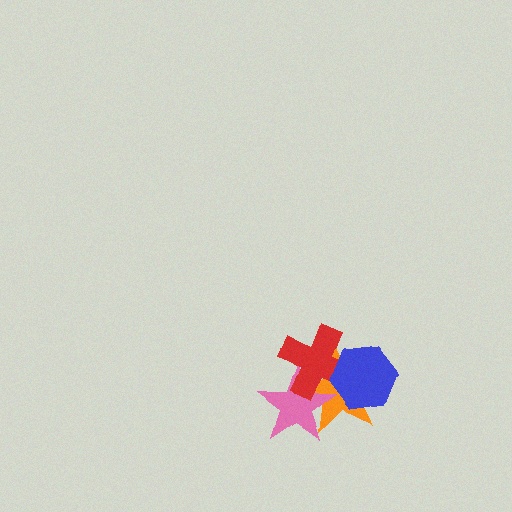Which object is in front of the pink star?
The red cross is in front of the pink star.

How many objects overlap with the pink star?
2 objects overlap with the pink star.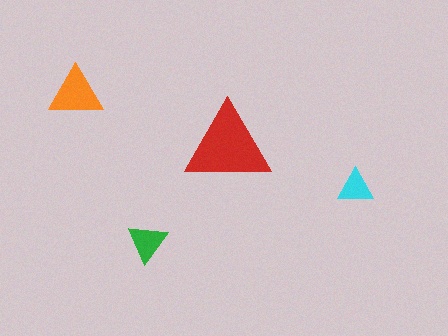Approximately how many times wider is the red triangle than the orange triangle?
About 1.5 times wider.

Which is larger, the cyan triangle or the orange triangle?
The orange one.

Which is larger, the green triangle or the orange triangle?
The orange one.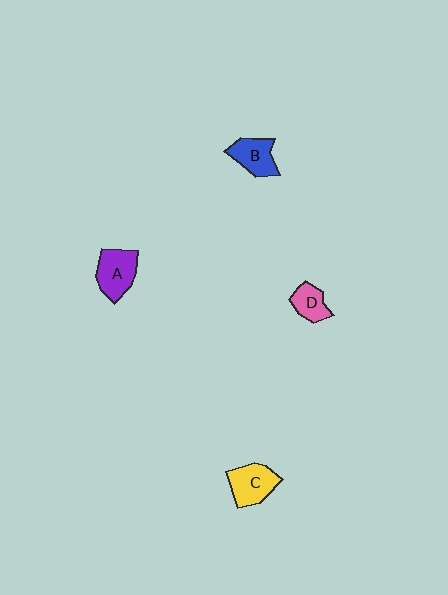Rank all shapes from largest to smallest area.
From largest to smallest: A (purple), C (yellow), B (blue), D (pink).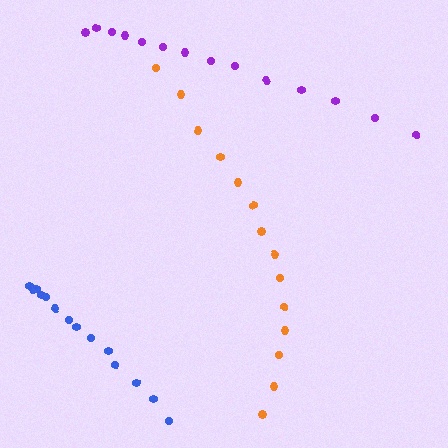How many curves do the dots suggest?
There are 3 distinct paths.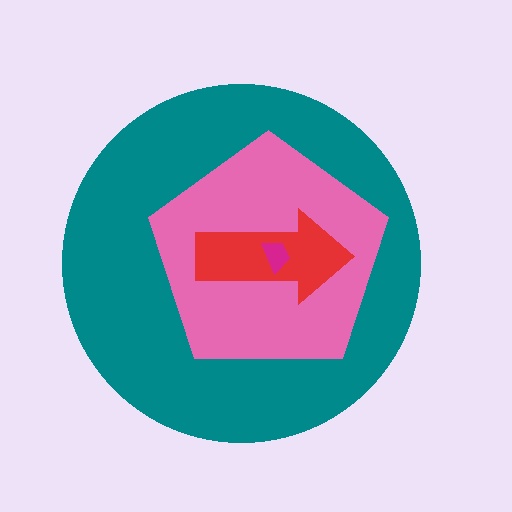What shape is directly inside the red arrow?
The magenta trapezoid.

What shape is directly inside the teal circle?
The pink pentagon.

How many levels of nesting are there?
4.